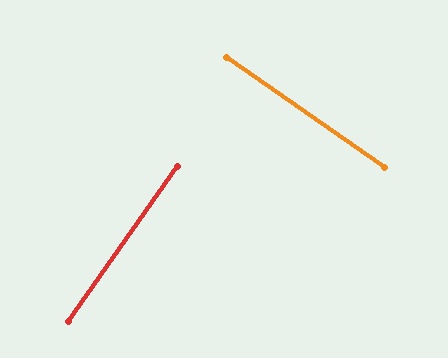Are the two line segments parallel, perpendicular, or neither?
Perpendicular — they meet at approximately 90°.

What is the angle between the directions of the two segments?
Approximately 90 degrees.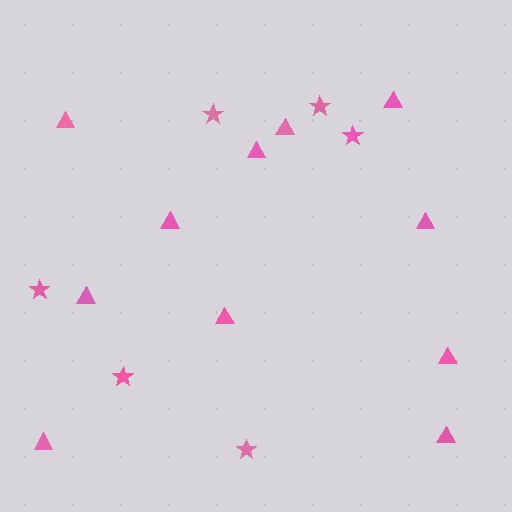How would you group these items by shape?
There are 2 groups: one group of stars (6) and one group of triangles (11).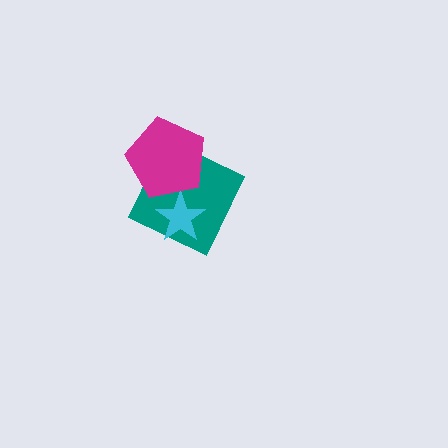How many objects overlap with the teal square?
2 objects overlap with the teal square.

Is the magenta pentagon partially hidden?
No, no other shape covers it.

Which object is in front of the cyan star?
The magenta pentagon is in front of the cyan star.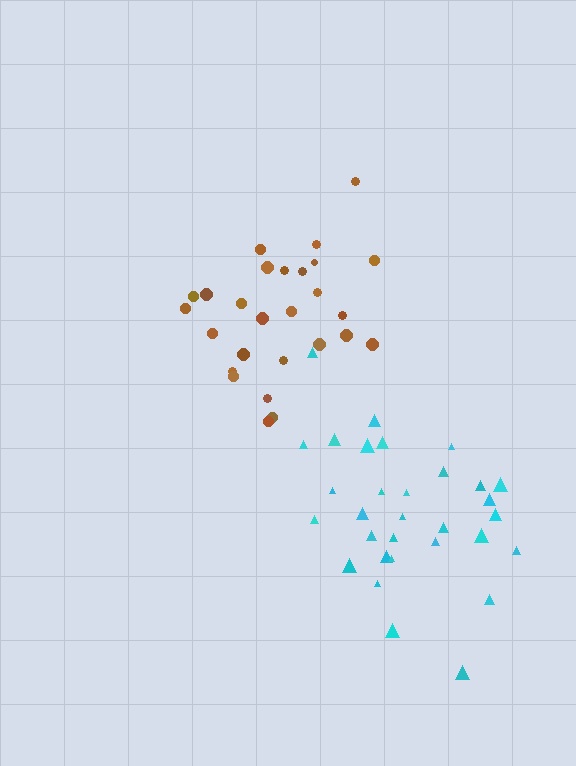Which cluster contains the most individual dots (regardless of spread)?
Cyan (31).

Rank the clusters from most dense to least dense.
cyan, brown.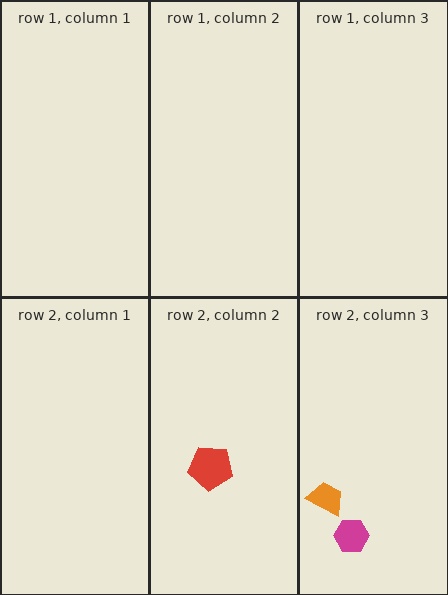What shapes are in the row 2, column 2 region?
The red pentagon.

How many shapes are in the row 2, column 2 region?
1.